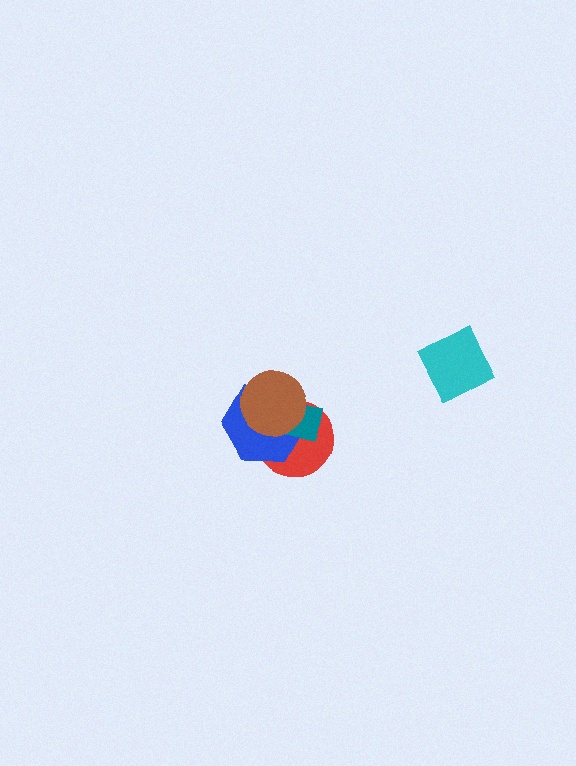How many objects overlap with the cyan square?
0 objects overlap with the cyan square.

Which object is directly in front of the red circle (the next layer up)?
The blue hexagon is directly in front of the red circle.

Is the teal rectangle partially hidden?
Yes, it is partially covered by another shape.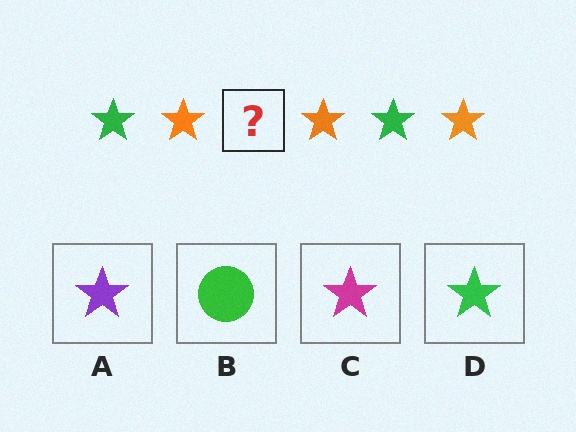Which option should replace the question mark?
Option D.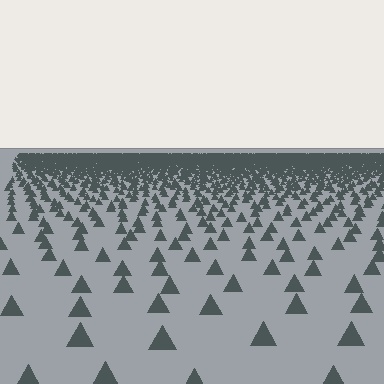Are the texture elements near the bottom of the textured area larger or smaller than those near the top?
Larger. Near the bottom, elements are closer to the viewer and appear at a bigger on-screen size.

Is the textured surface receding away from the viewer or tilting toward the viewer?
The surface is receding away from the viewer. Texture elements get smaller and denser toward the top.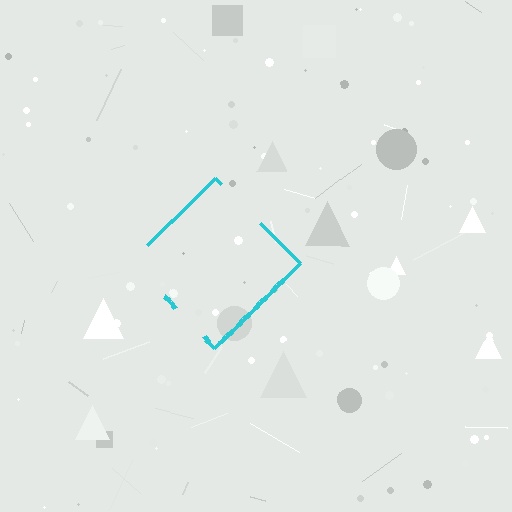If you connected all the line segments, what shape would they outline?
They would outline a diamond.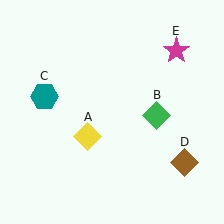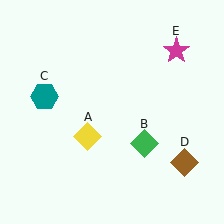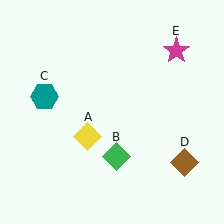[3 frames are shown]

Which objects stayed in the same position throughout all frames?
Yellow diamond (object A) and teal hexagon (object C) and brown diamond (object D) and magenta star (object E) remained stationary.